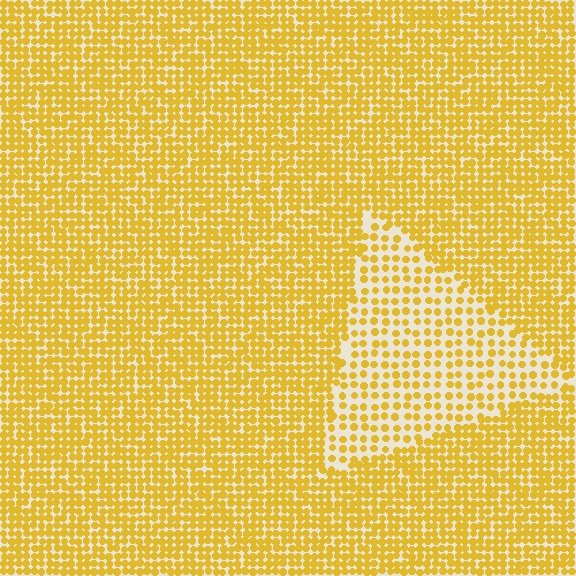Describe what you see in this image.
The image contains small yellow elements arranged at two different densities. A triangle-shaped region is visible where the elements are less densely packed than the surrounding area.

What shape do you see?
I see a triangle.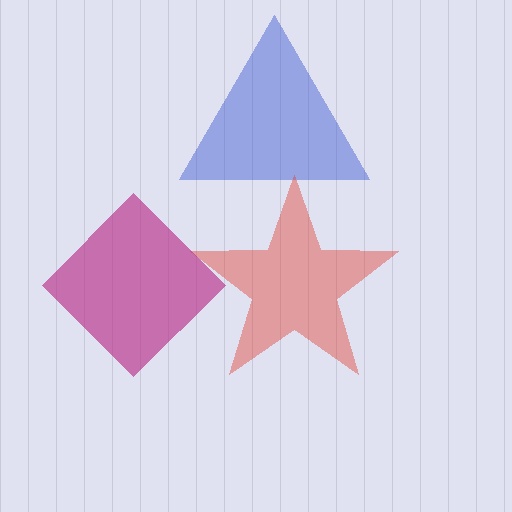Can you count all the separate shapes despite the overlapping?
Yes, there are 3 separate shapes.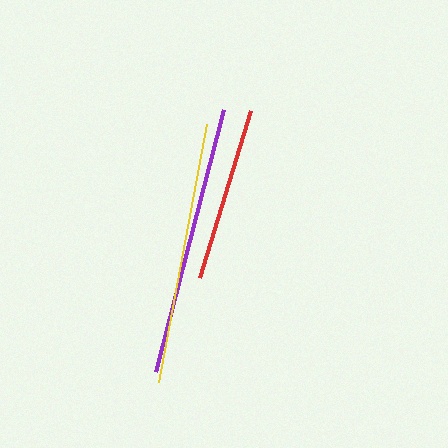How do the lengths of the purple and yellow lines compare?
The purple and yellow lines are approximately the same length.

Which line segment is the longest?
The purple line is the longest at approximately 270 pixels.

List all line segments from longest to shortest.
From longest to shortest: purple, yellow, red.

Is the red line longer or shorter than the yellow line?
The yellow line is longer than the red line.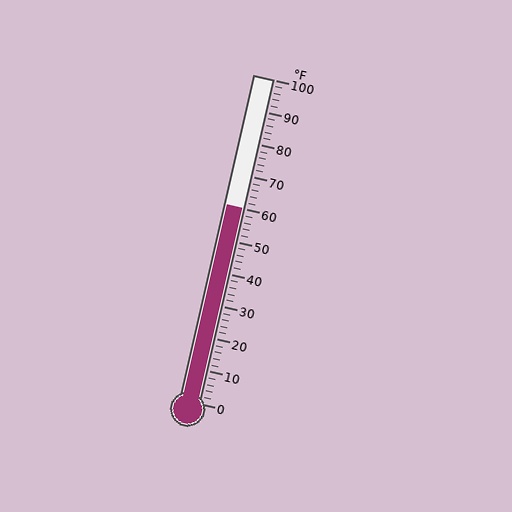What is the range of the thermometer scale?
The thermometer scale ranges from 0°F to 100°F.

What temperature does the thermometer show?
The thermometer shows approximately 60°F.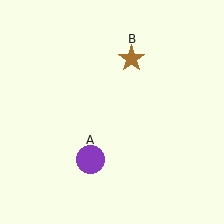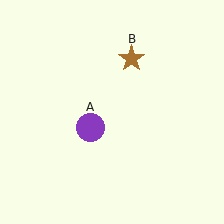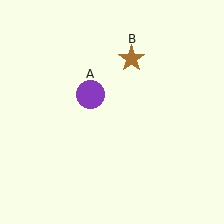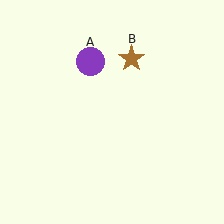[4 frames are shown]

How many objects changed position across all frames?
1 object changed position: purple circle (object A).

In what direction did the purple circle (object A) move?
The purple circle (object A) moved up.